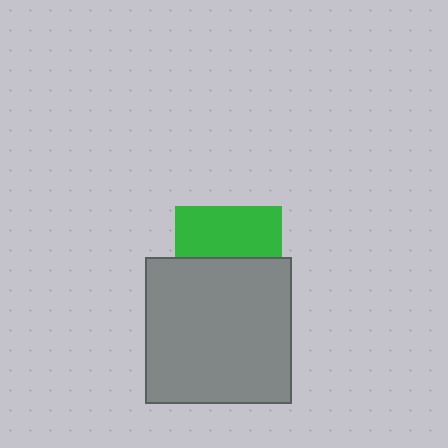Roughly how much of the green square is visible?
About half of it is visible (roughly 48%).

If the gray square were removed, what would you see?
You would see the complete green square.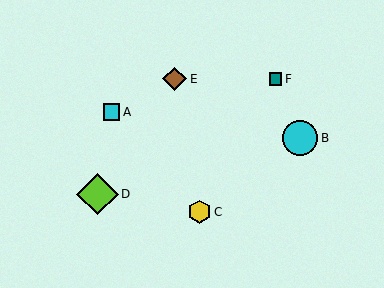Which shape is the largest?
The lime diamond (labeled D) is the largest.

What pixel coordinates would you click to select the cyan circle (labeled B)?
Click at (300, 138) to select the cyan circle B.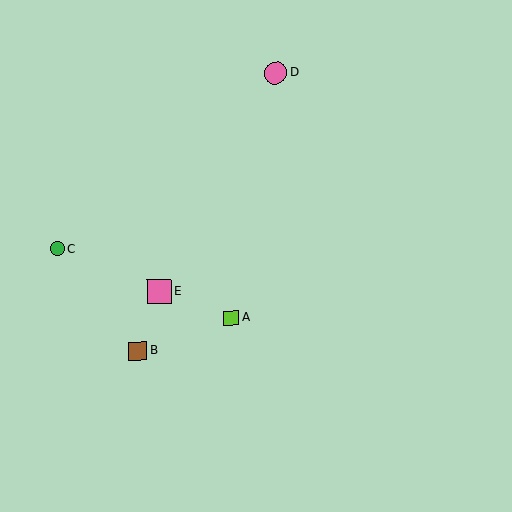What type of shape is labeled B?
Shape B is a brown square.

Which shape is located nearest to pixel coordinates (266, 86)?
The pink circle (labeled D) at (276, 73) is nearest to that location.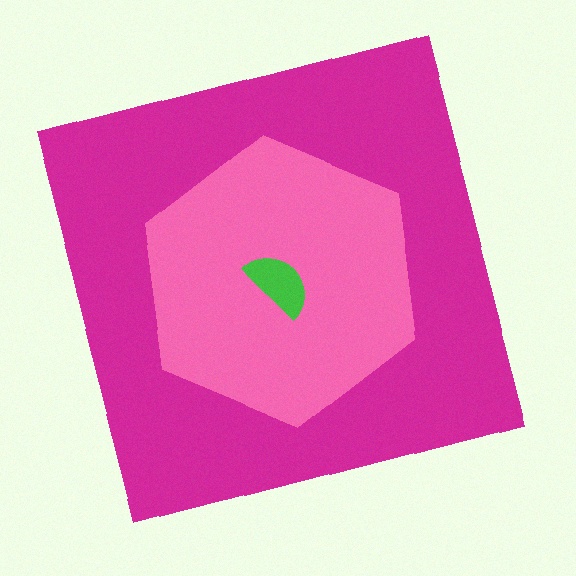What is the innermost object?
The green semicircle.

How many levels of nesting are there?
3.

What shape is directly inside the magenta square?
The pink hexagon.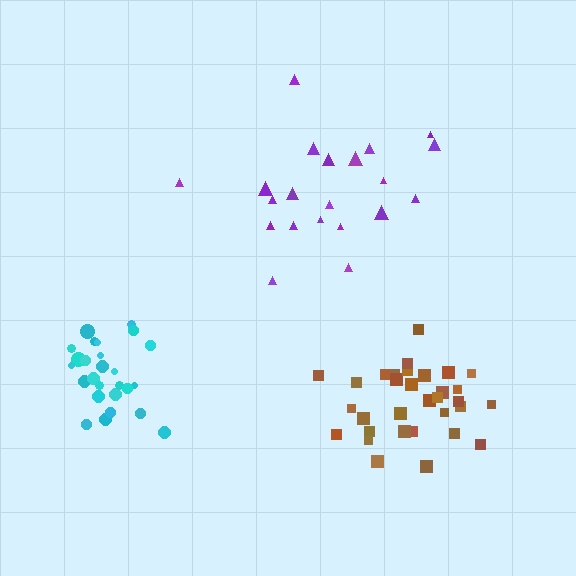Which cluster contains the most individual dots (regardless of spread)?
Brown (33).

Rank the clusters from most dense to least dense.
cyan, brown, purple.